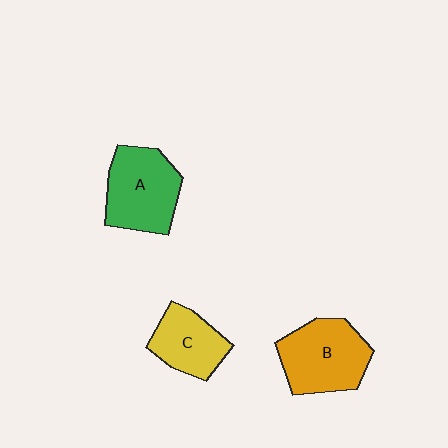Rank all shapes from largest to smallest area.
From largest to smallest: B (orange), A (green), C (yellow).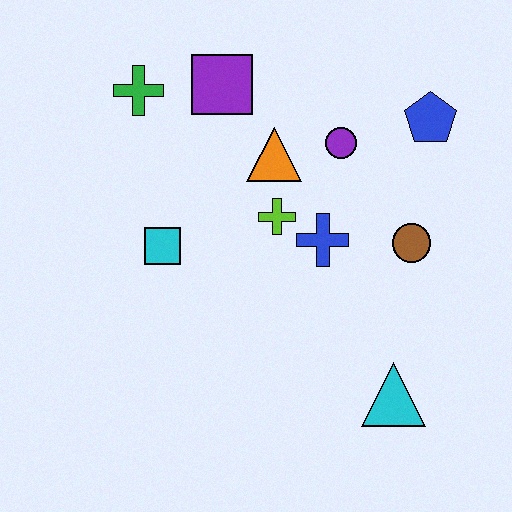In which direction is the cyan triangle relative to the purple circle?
The cyan triangle is below the purple circle.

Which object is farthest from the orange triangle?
The cyan triangle is farthest from the orange triangle.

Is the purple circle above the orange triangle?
Yes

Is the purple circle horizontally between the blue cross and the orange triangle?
No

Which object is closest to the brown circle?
The blue cross is closest to the brown circle.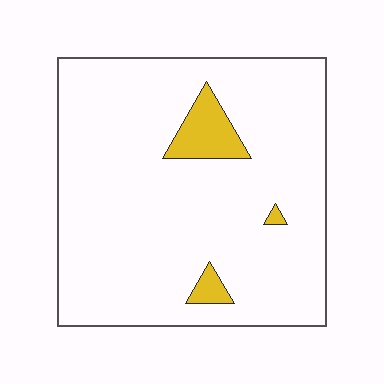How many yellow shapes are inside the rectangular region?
3.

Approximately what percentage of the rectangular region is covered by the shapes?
Approximately 5%.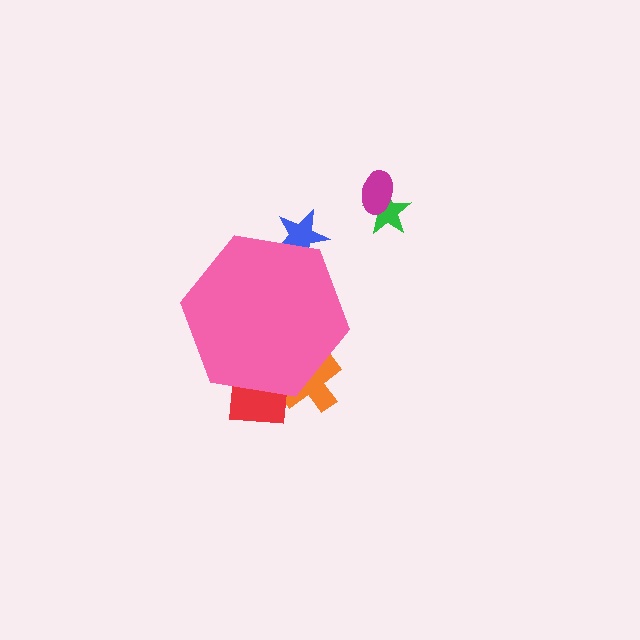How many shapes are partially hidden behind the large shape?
3 shapes are partially hidden.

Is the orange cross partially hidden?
Yes, the orange cross is partially hidden behind the pink hexagon.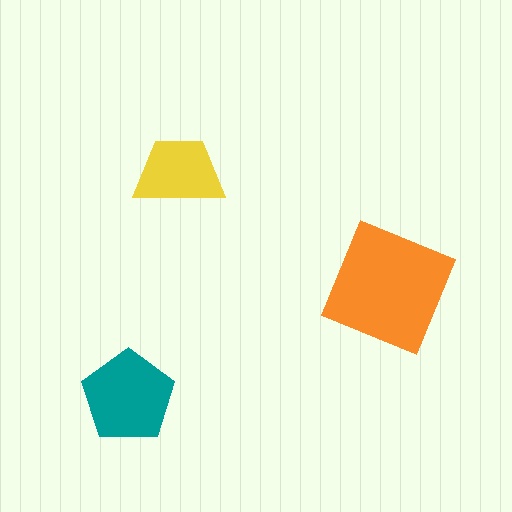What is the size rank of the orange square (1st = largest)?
1st.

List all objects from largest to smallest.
The orange square, the teal pentagon, the yellow trapezoid.